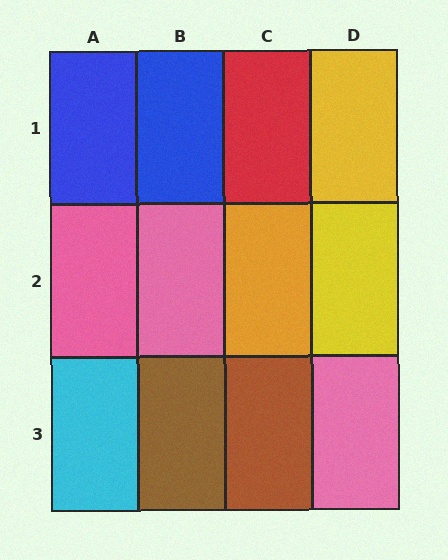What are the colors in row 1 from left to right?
Blue, blue, red, yellow.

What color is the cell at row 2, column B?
Pink.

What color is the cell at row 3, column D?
Pink.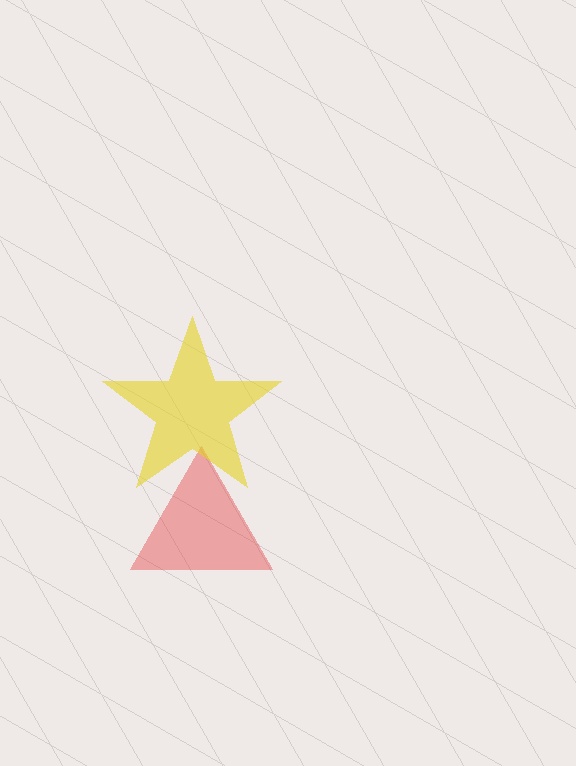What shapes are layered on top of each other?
The layered shapes are: a red triangle, a yellow star.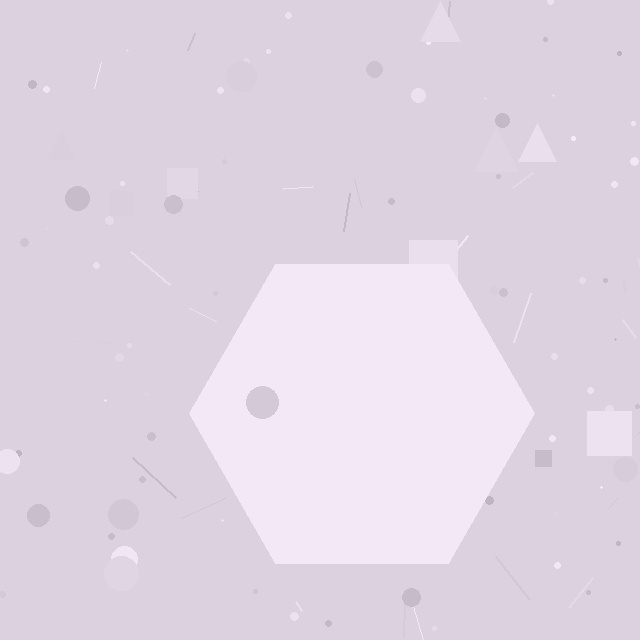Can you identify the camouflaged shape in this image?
The camouflaged shape is a hexagon.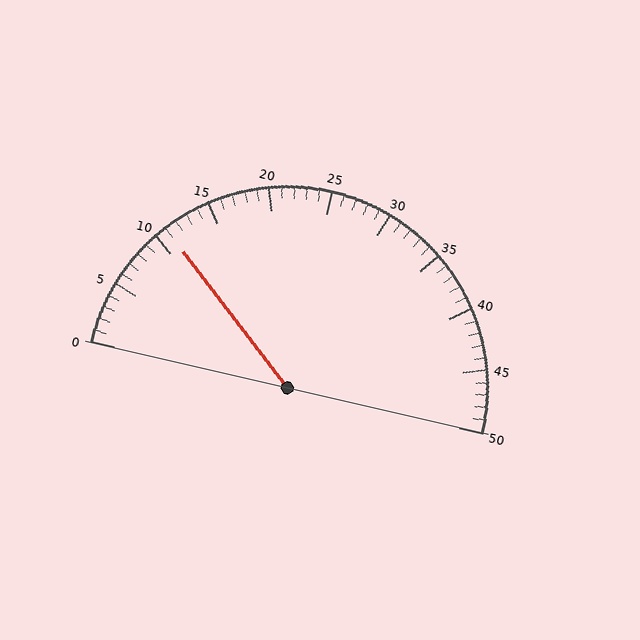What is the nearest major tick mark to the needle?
The nearest major tick mark is 10.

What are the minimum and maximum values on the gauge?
The gauge ranges from 0 to 50.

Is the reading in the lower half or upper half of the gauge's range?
The reading is in the lower half of the range (0 to 50).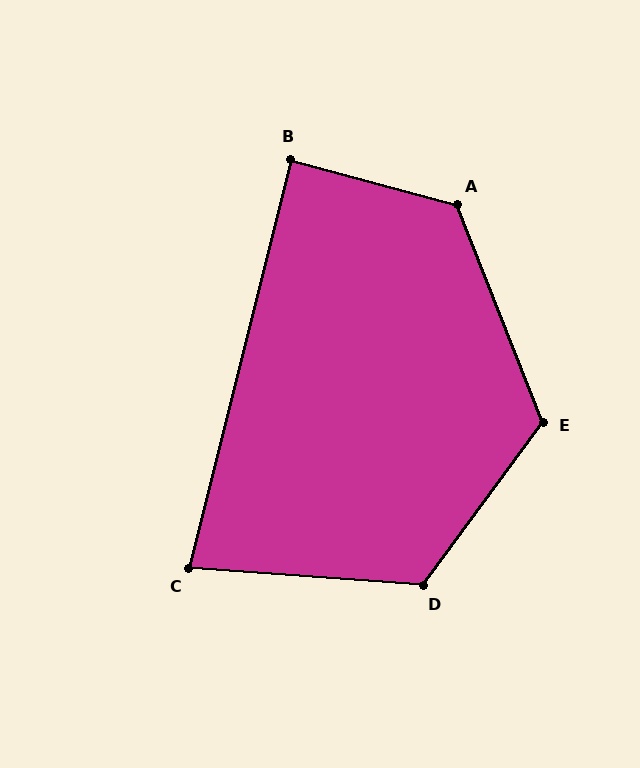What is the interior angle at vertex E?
Approximately 122 degrees (obtuse).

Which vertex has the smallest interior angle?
C, at approximately 80 degrees.